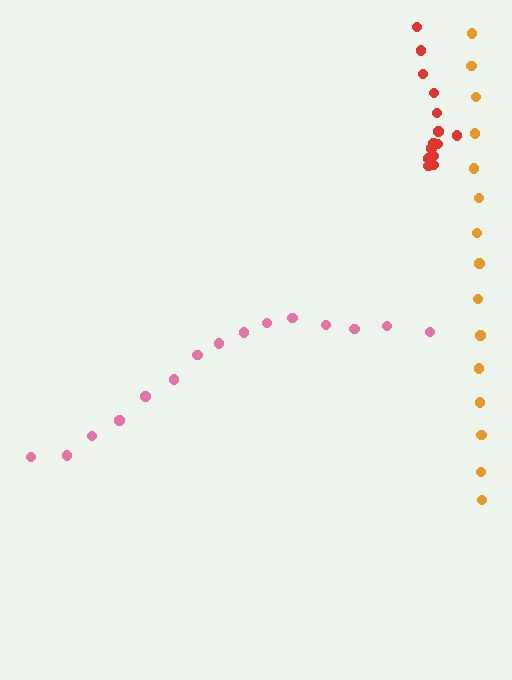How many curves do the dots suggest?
There are 3 distinct paths.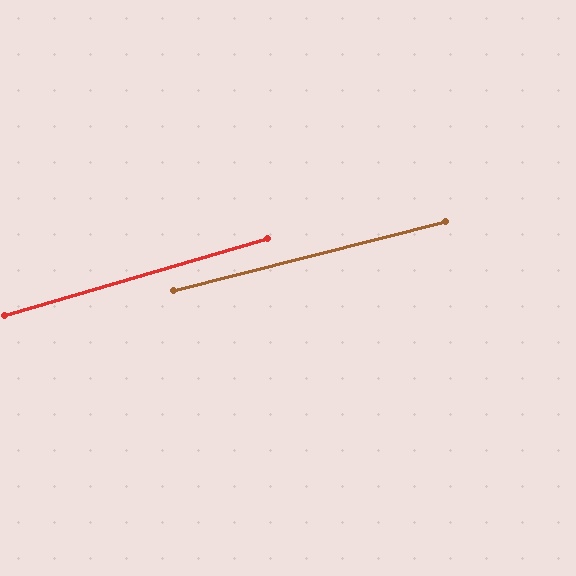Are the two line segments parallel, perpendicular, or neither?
Parallel — their directions differ by only 1.9°.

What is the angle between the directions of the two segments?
Approximately 2 degrees.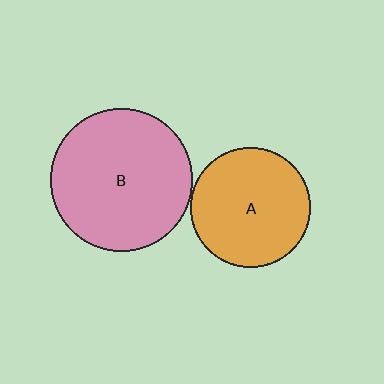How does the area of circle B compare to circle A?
Approximately 1.4 times.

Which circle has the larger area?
Circle B (pink).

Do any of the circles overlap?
No, none of the circles overlap.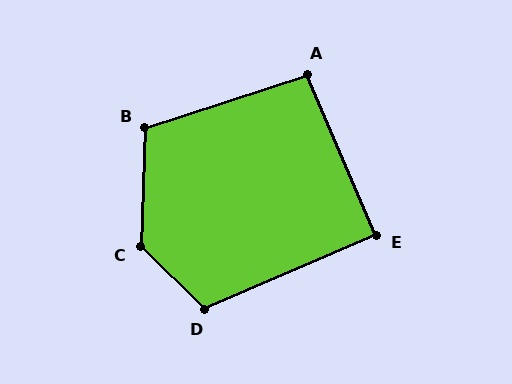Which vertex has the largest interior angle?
C, at approximately 132 degrees.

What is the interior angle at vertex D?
Approximately 113 degrees (obtuse).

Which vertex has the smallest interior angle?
E, at approximately 90 degrees.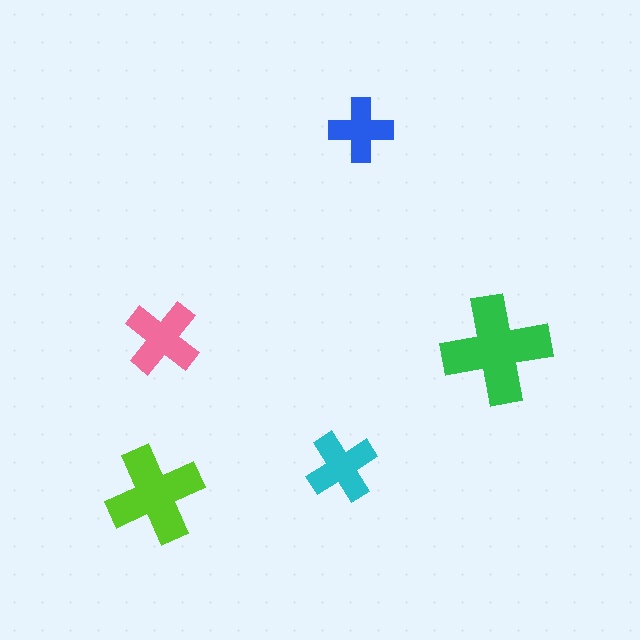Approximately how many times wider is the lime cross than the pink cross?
About 1.5 times wider.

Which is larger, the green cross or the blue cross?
The green one.